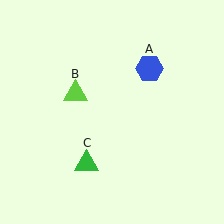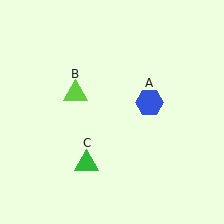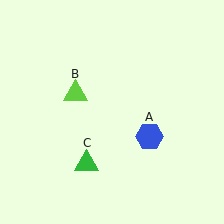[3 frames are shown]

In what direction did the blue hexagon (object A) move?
The blue hexagon (object A) moved down.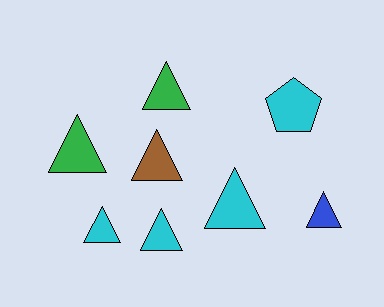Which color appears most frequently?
Cyan, with 4 objects.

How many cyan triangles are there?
There are 3 cyan triangles.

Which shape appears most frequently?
Triangle, with 7 objects.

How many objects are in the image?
There are 8 objects.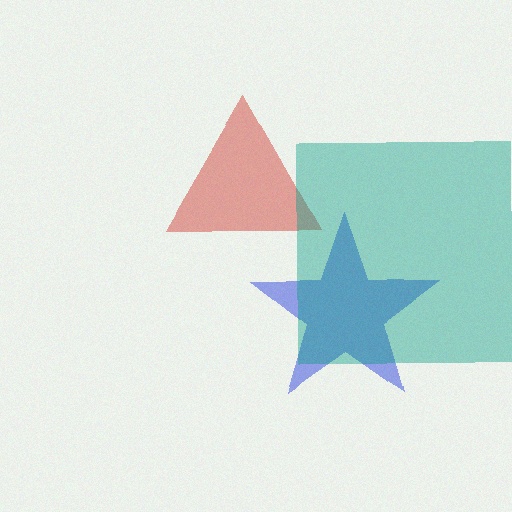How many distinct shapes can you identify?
There are 3 distinct shapes: a red triangle, a blue star, a teal square.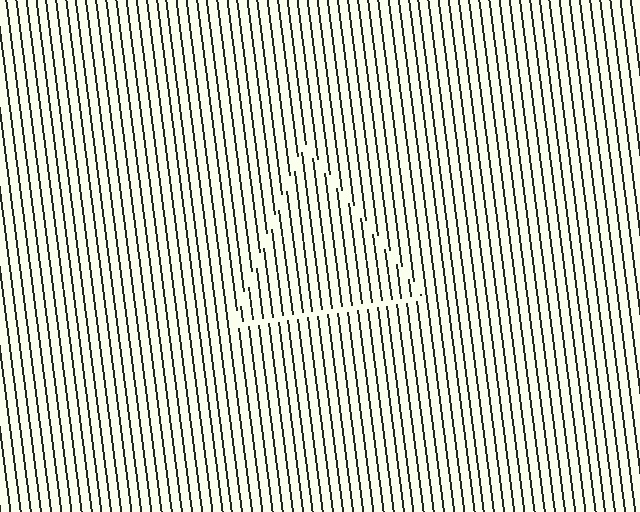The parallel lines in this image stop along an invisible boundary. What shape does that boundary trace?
An illusory triangle. The interior of the shape contains the same grating, shifted by half a period — the contour is defined by the phase discontinuity where line-ends from the inner and outer gratings abut.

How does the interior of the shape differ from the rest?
The interior of the shape contains the same grating, shifted by half a period — the contour is defined by the phase discontinuity where line-ends from the inner and outer gratings abut.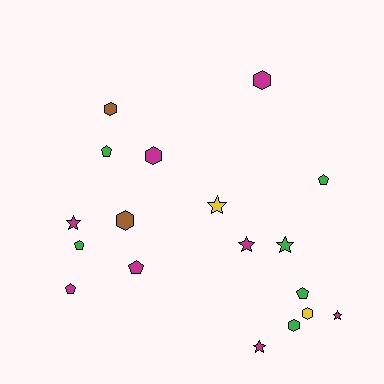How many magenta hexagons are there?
There are 2 magenta hexagons.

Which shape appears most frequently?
Hexagon, with 6 objects.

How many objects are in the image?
There are 18 objects.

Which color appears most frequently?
Magenta, with 8 objects.